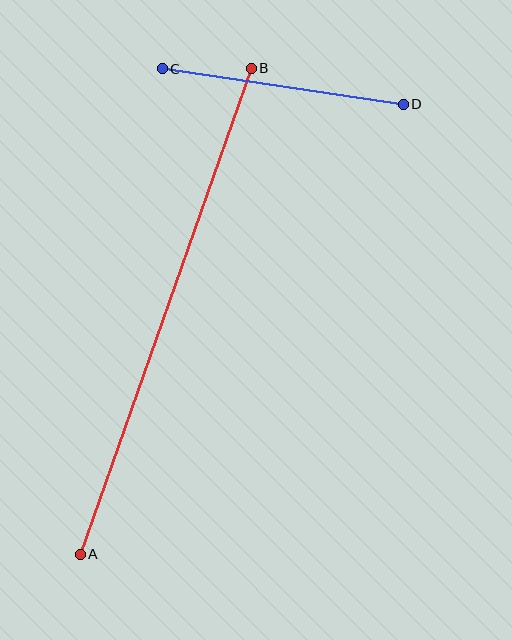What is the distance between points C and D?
The distance is approximately 244 pixels.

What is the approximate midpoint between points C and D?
The midpoint is at approximately (283, 86) pixels.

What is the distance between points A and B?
The distance is approximately 515 pixels.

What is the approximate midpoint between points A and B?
The midpoint is at approximately (166, 311) pixels.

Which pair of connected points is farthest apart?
Points A and B are farthest apart.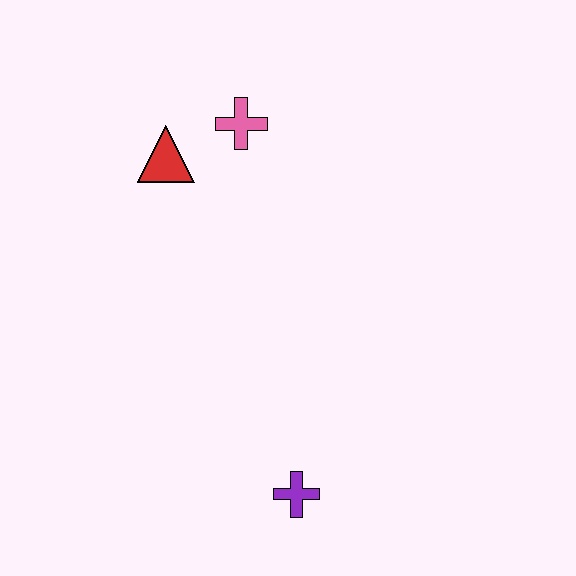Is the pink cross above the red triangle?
Yes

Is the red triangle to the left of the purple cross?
Yes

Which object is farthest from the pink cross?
The purple cross is farthest from the pink cross.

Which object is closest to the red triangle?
The pink cross is closest to the red triangle.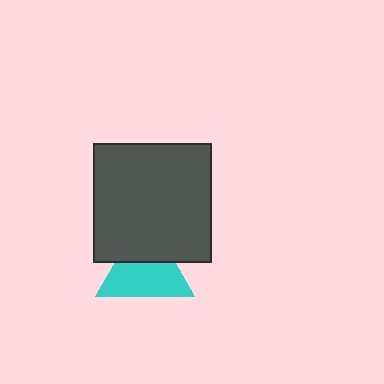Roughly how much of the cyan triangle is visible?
About half of it is visible (roughly 62%).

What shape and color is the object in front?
The object in front is a dark gray square.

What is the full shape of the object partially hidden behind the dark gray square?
The partially hidden object is a cyan triangle.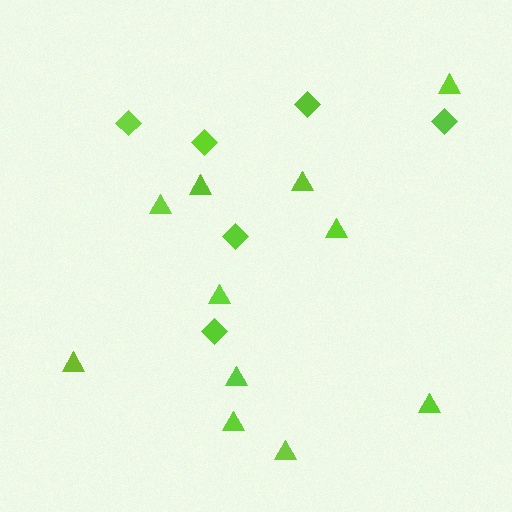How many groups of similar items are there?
There are 2 groups: one group of triangles (11) and one group of diamonds (6).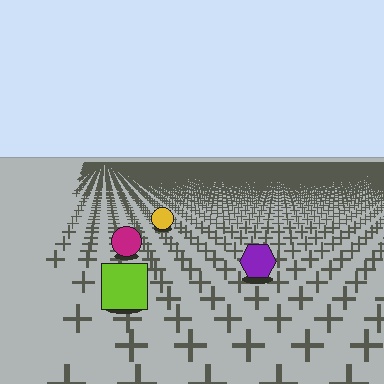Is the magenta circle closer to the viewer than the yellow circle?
Yes. The magenta circle is closer — you can tell from the texture gradient: the ground texture is coarser near it.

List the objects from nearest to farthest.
From nearest to farthest: the lime square, the purple hexagon, the magenta circle, the yellow circle.